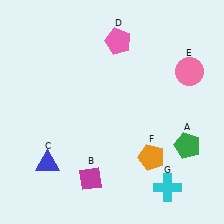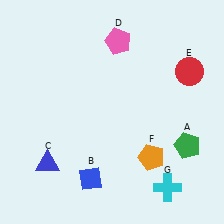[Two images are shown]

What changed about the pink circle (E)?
In Image 1, E is pink. In Image 2, it changed to red.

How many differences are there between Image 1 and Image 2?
There are 2 differences between the two images.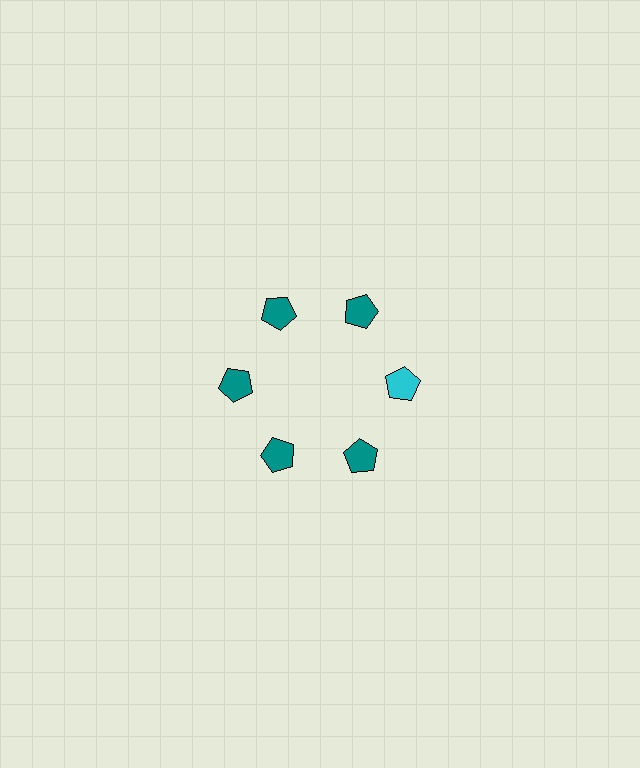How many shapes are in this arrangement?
There are 6 shapes arranged in a ring pattern.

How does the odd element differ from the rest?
It has a different color: cyan instead of teal.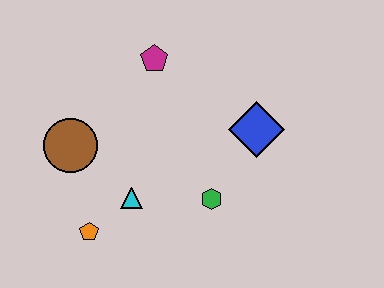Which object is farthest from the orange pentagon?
The blue diamond is farthest from the orange pentagon.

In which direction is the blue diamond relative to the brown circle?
The blue diamond is to the right of the brown circle.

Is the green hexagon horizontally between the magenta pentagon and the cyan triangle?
No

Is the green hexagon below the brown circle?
Yes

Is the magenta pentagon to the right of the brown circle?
Yes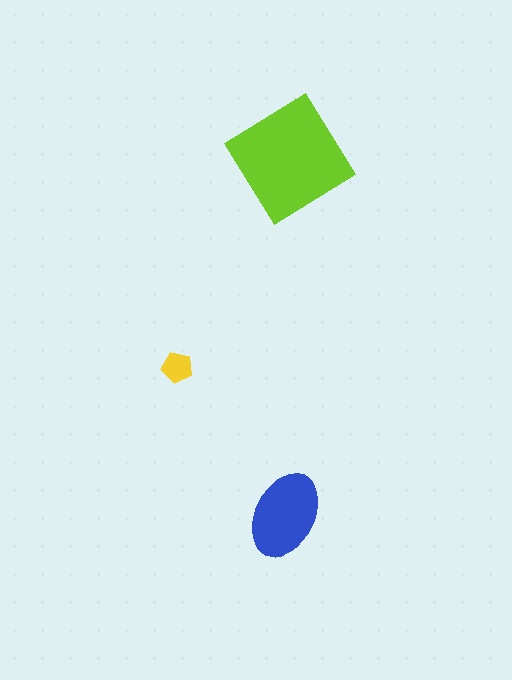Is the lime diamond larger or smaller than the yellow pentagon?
Larger.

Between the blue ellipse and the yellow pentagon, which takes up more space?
The blue ellipse.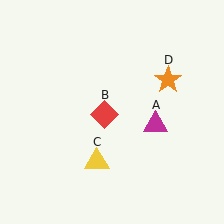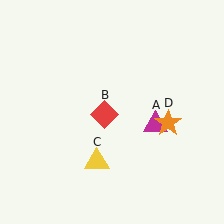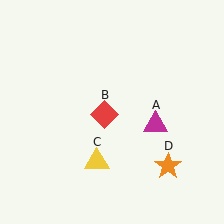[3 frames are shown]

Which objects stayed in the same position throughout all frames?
Magenta triangle (object A) and red diamond (object B) and yellow triangle (object C) remained stationary.